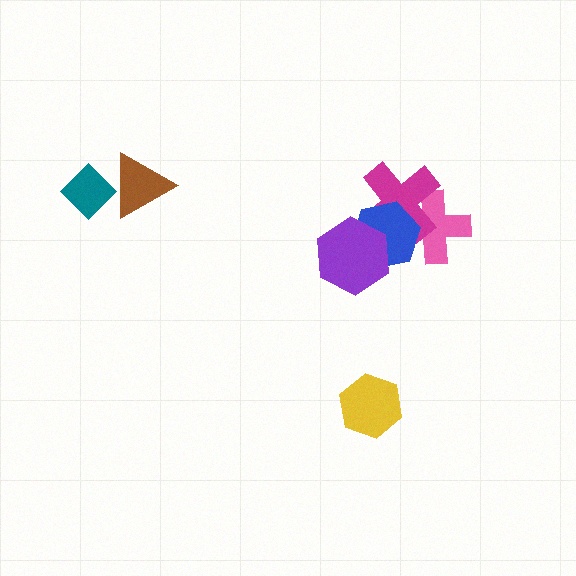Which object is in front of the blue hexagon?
The purple hexagon is in front of the blue hexagon.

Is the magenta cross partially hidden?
Yes, it is partially covered by another shape.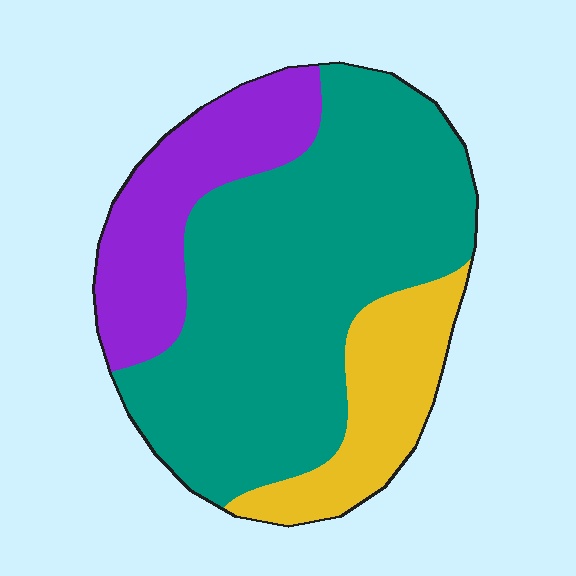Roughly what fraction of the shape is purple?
Purple takes up about one fifth (1/5) of the shape.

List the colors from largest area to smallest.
From largest to smallest: teal, purple, yellow.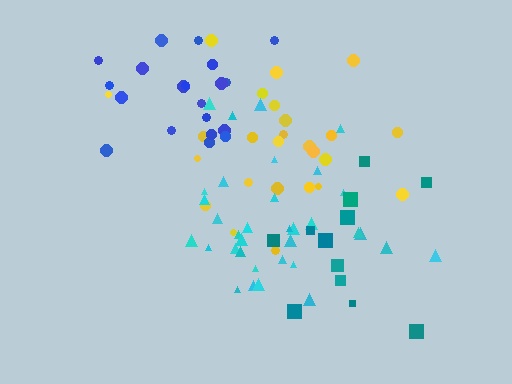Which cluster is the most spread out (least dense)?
Yellow.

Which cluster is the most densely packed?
Cyan.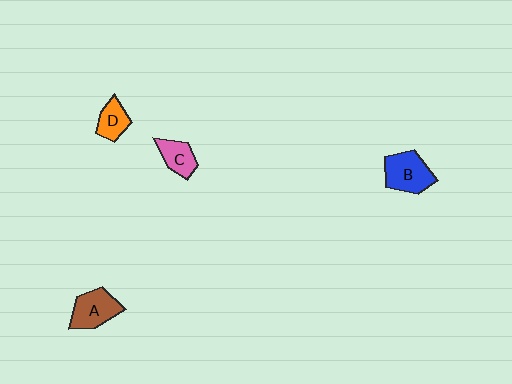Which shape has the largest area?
Shape B (blue).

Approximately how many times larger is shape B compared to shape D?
Approximately 1.6 times.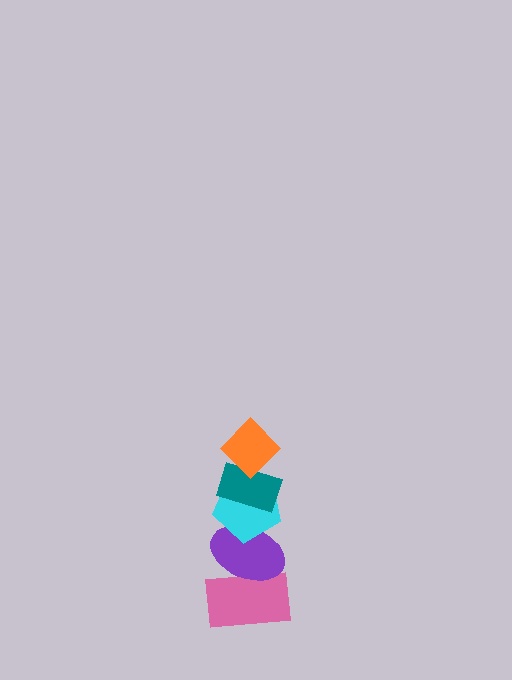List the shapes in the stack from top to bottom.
From top to bottom: the orange diamond, the teal rectangle, the cyan pentagon, the purple ellipse, the pink rectangle.